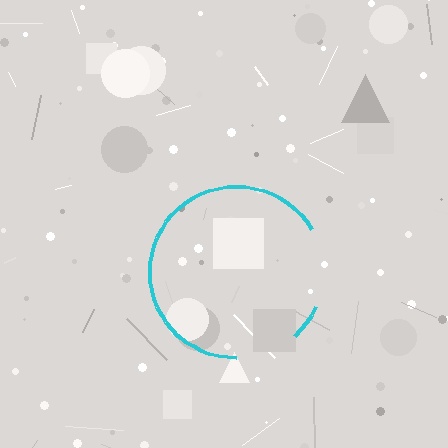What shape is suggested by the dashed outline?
The dashed outline suggests a circle.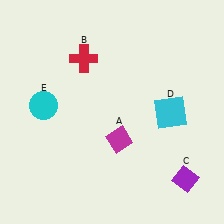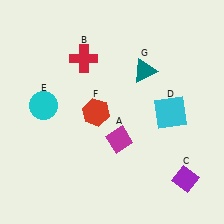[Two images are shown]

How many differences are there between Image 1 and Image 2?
There are 2 differences between the two images.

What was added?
A red hexagon (F), a teal triangle (G) were added in Image 2.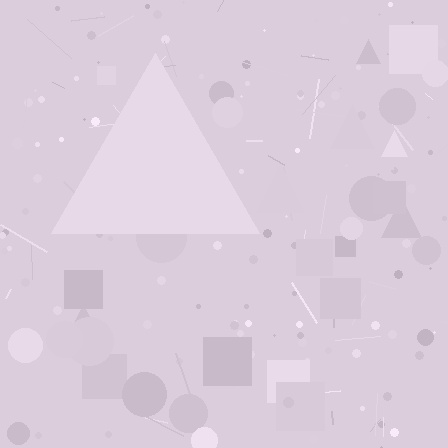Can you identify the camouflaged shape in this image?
The camouflaged shape is a triangle.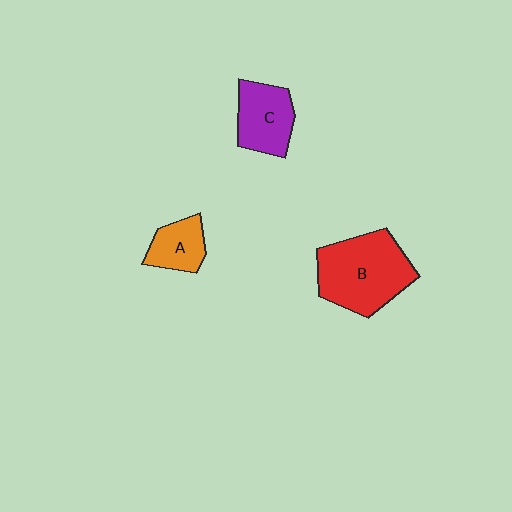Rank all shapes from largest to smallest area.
From largest to smallest: B (red), C (purple), A (orange).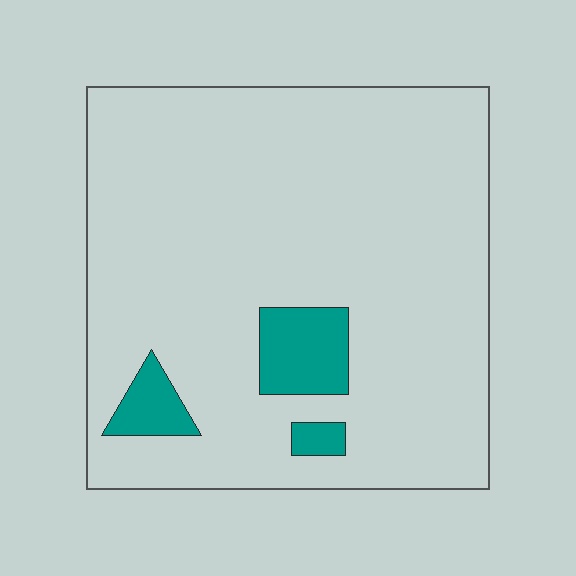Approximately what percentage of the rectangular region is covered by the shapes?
Approximately 10%.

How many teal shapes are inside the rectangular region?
3.